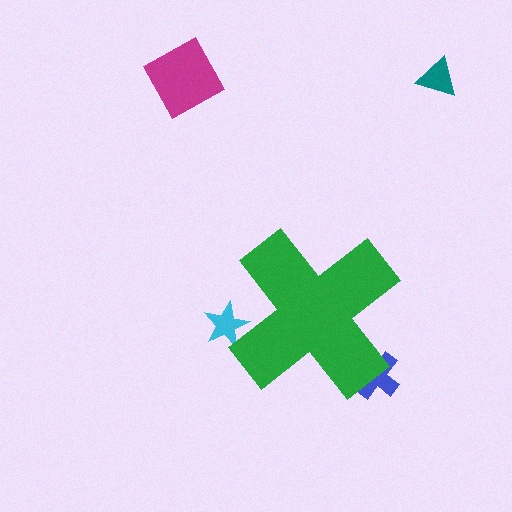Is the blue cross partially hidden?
Yes, the blue cross is partially hidden behind the green cross.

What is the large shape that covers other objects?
A green cross.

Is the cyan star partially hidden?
Yes, the cyan star is partially hidden behind the green cross.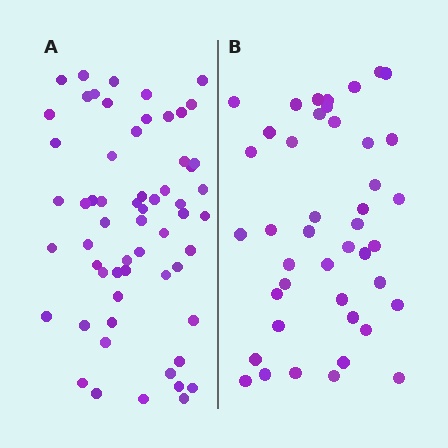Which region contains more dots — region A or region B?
Region A (the left region) has more dots.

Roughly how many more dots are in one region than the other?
Region A has approximately 15 more dots than region B.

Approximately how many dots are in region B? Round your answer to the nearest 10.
About 40 dots. (The exact count is 43, which rounds to 40.)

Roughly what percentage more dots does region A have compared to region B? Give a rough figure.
About 40% more.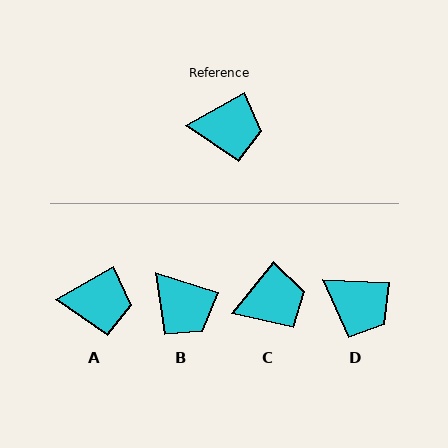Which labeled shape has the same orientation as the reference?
A.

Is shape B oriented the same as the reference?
No, it is off by about 47 degrees.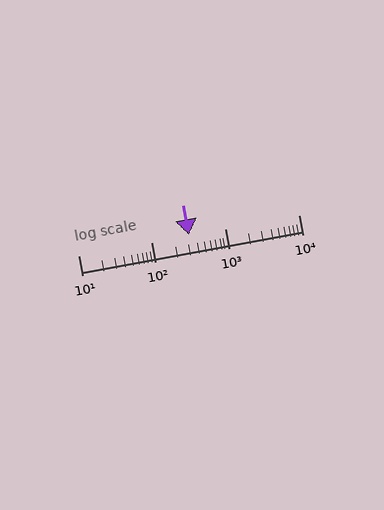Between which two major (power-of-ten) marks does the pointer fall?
The pointer is between 100 and 1000.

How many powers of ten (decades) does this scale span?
The scale spans 3 decades, from 10 to 10000.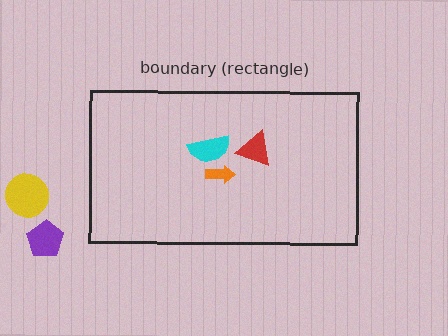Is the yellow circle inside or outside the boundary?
Outside.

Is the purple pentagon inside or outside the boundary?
Outside.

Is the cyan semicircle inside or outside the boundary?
Inside.